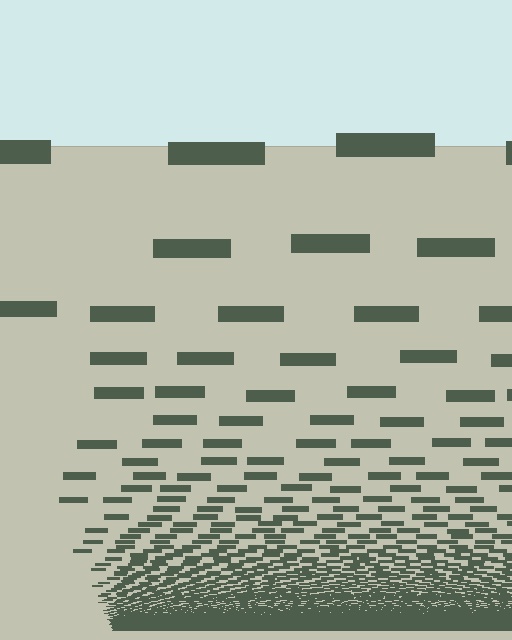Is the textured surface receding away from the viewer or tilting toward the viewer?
The surface appears to tilt toward the viewer. Texture elements get larger and sparser toward the top.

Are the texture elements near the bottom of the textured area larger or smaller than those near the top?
Smaller. The gradient is inverted — elements near the bottom are smaller and denser.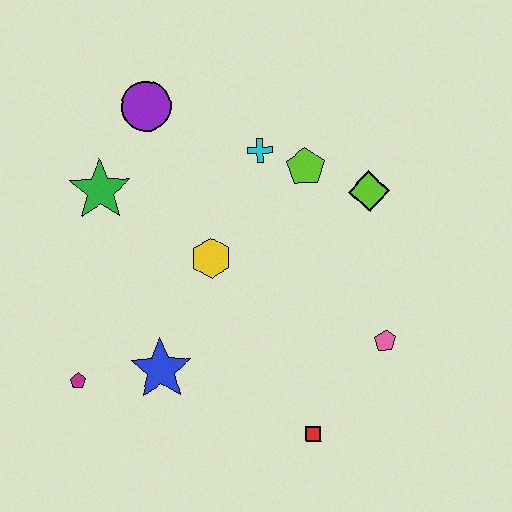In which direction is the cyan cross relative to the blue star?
The cyan cross is above the blue star.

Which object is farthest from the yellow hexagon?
The red square is farthest from the yellow hexagon.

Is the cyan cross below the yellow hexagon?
No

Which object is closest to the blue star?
The magenta pentagon is closest to the blue star.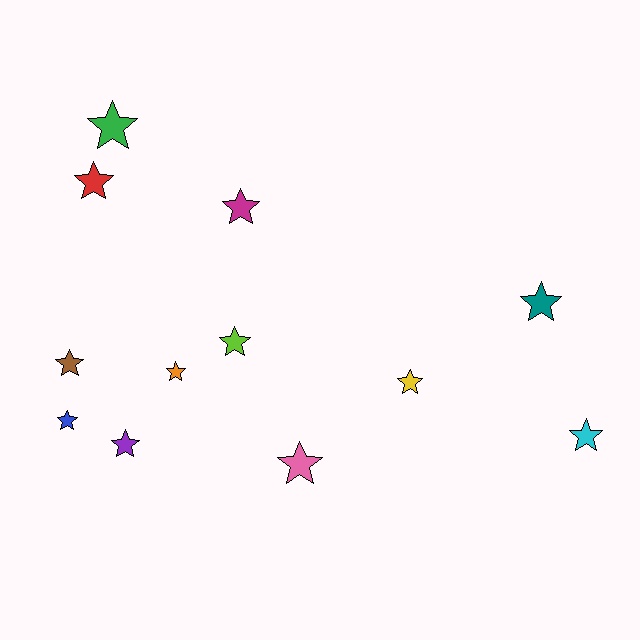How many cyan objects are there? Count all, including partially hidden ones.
There is 1 cyan object.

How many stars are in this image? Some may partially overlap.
There are 12 stars.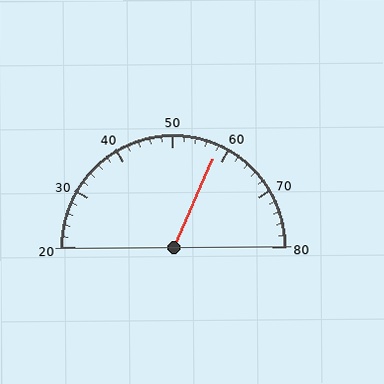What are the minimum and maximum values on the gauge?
The gauge ranges from 20 to 80.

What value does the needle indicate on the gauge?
The needle indicates approximately 58.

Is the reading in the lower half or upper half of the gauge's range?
The reading is in the upper half of the range (20 to 80).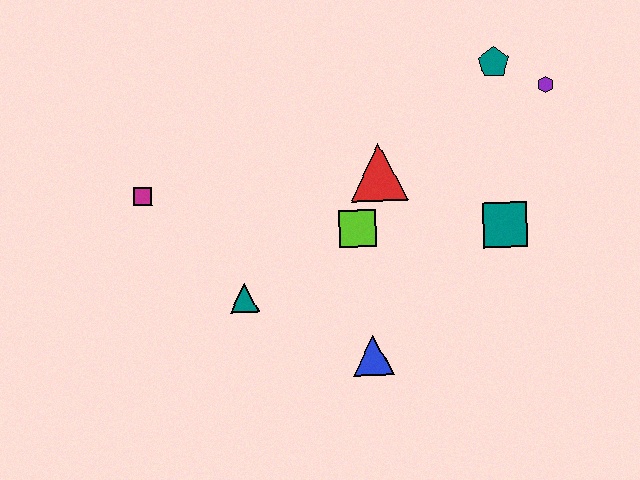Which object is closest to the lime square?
The red triangle is closest to the lime square.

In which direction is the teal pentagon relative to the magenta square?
The teal pentagon is to the right of the magenta square.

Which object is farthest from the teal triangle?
The purple hexagon is farthest from the teal triangle.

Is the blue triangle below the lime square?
Yes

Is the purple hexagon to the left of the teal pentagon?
No